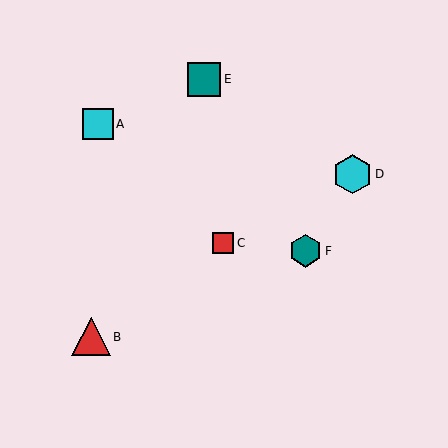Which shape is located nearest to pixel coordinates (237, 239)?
The red square (labeled C) at (223, 243) is nearest to that location.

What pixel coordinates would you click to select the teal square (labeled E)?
Click at (204, 79) to select the teal square E.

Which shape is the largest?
The cyan hexagon (labeled D) is the largest.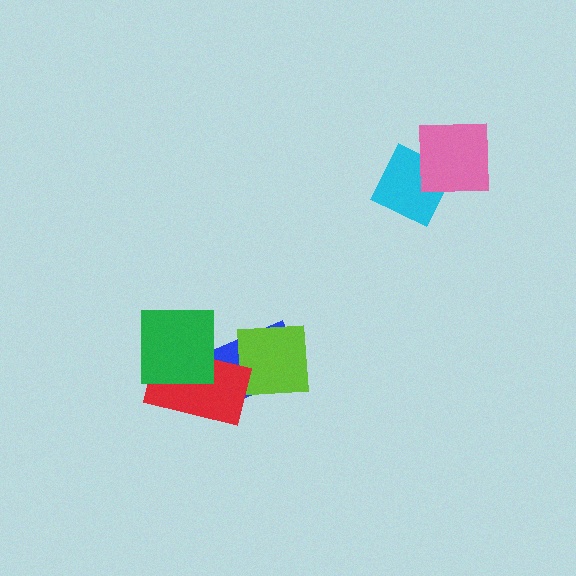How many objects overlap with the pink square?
1 object overlaps with the pink square.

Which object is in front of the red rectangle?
The green square is in front of the red rectangle.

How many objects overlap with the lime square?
1 object overlaps with the lime square.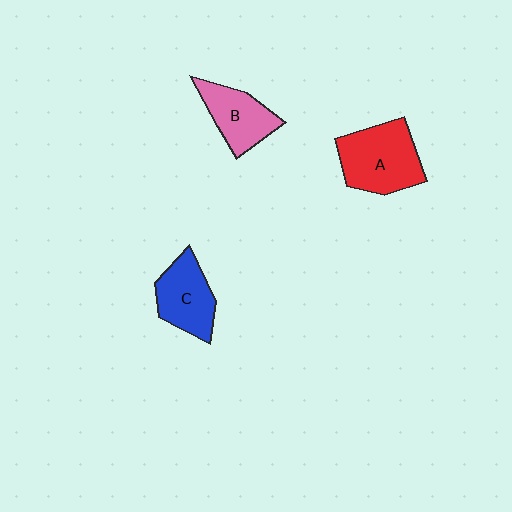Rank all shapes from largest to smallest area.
From largest to smallest: A (red), C (blue), B (pink).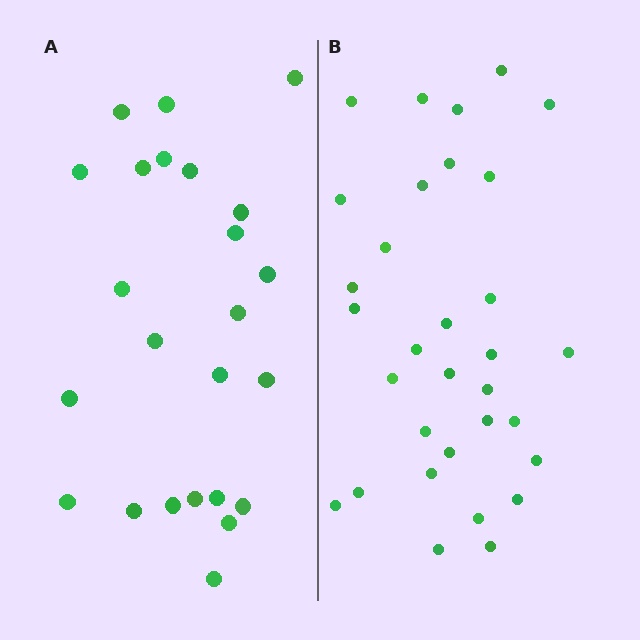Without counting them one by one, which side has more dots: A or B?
Region B (the right region) has more dots.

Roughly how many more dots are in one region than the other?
Region B has roughly 8 or so more dots than region A.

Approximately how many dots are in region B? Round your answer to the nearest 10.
About 30 dots. (The exact count is 32, which rounds to 30.)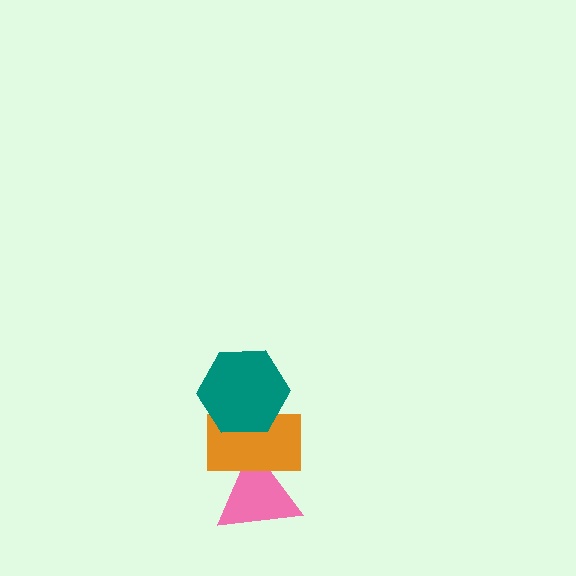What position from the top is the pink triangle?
The pink triangle is 3rd from the top.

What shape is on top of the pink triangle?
The orange rectangle is on top of the pink triangle.